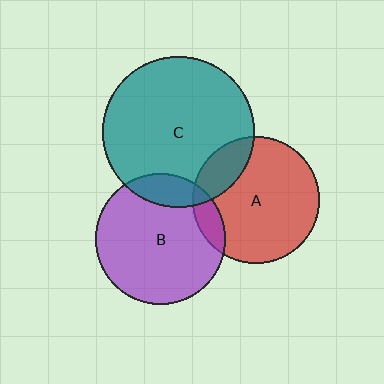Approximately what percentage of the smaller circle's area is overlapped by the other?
Approximately 10%.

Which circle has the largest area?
Circle C (teal).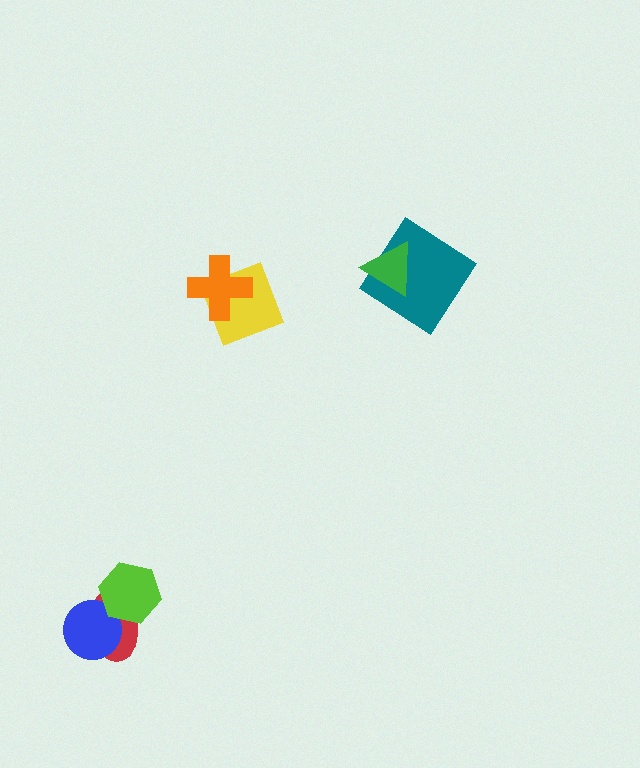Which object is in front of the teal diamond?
The green triangle is in front of the teal diamond.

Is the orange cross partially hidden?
No, no other shape covers it.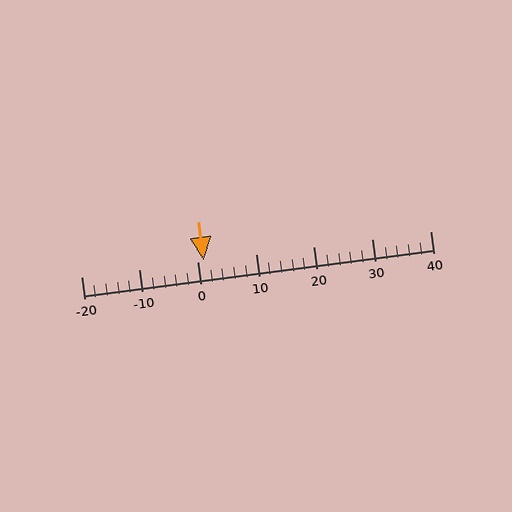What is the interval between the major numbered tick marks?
The major tick marks are spaced 10 units apart.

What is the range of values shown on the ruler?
The ruler shows values from -20 to 40.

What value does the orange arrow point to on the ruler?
The orange arrow points to approximately 1.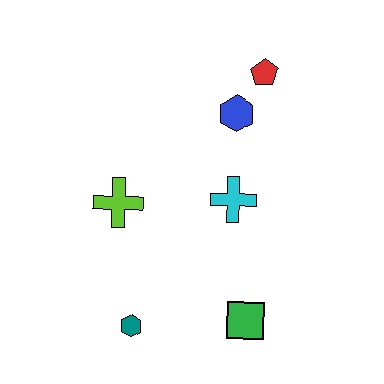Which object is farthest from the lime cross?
The red pentagon is farthest from the lime cross.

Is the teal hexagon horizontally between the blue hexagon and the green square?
No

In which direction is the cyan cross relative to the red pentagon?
The cyan cross is below the red pentagon.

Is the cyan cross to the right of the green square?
No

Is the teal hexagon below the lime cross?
Yes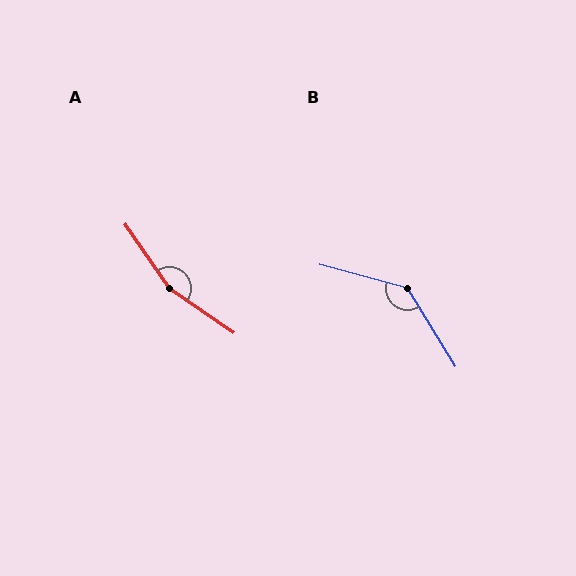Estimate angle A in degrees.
Approximately 159 degrees.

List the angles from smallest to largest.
B (137°), A (159°).